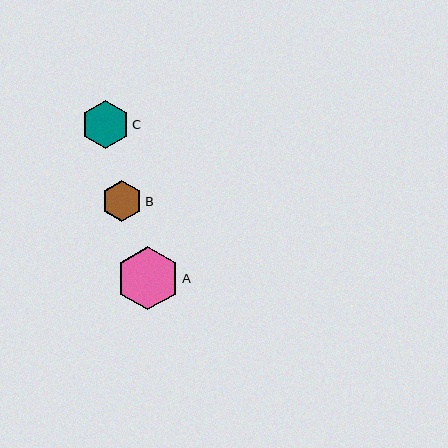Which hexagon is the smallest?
Hexagon B is the smallest with a size of approximately 41 pixels.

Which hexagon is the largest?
Hexagon A is the largest with a size of approximately 63 pixels.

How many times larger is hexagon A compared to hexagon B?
Hexagon A is approximately 1.5 times the size of hexagon B.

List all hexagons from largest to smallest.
From largest to smallest: A, C, B.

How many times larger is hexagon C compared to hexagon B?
Hexagon C is approximately 1.2 times the size of hexagon B.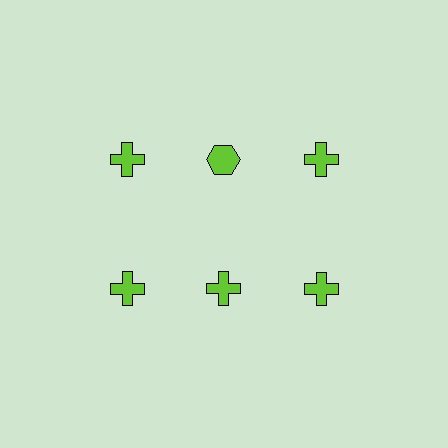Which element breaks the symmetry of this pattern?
The lime hexagon in the top row, second from left column breaks the symmetry. All other shapes are lime crosses.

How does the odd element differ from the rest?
It has a different shape: hexagon instead of cross.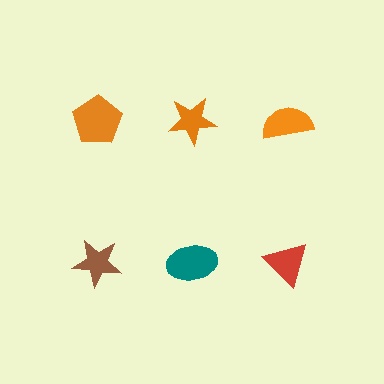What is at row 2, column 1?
A brown star.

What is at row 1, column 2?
An orange star.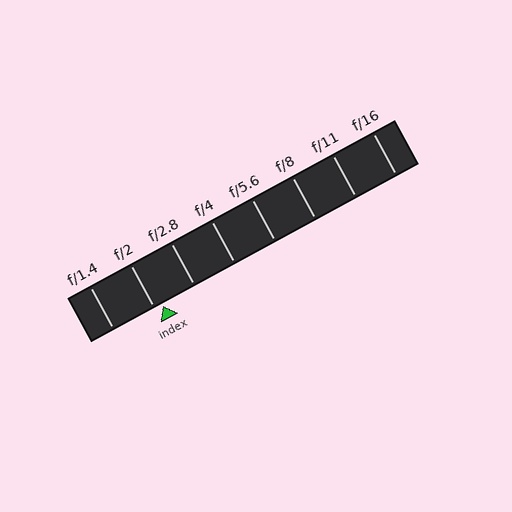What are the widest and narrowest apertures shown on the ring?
The widest aperture shown is f/1.4 and the narrowest is f/16.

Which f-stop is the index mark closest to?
The index mark is closest to f/2.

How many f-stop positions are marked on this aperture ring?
There are 8 f-stop positions marked.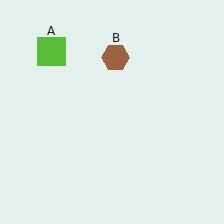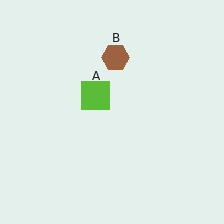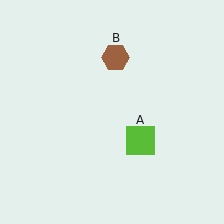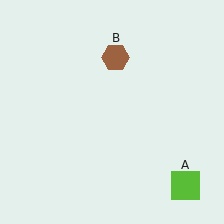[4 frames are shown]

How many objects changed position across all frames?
1 object changed position: lime square (object A).